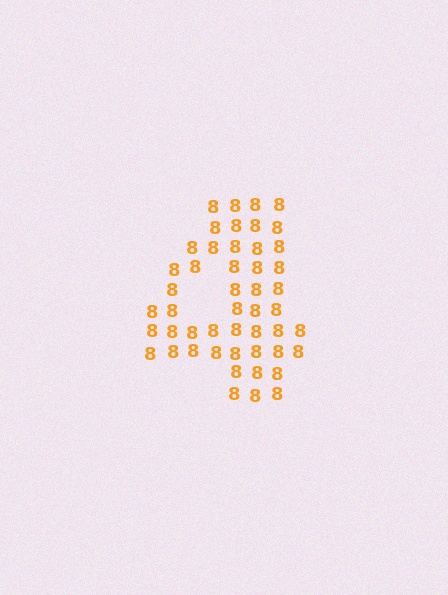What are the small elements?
The small elements are digit 8's.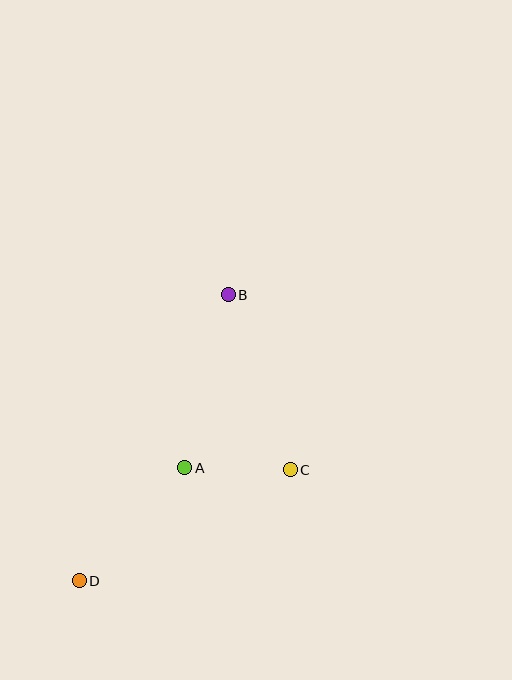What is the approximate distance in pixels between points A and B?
The distance between A and B is approximately 178 pixels.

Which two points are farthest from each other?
Points B and D are farthest from each other.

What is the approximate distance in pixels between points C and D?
The distance between C and D is approximately 239 pixels.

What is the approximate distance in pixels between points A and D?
The distance between A and D is approximately 155 pixels.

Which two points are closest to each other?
Points A and C are closest to each other.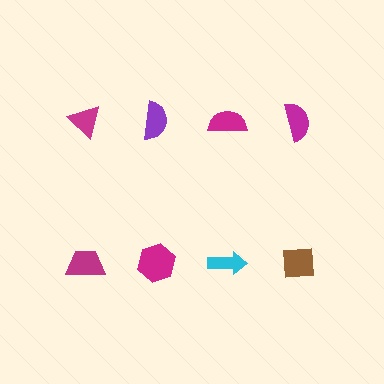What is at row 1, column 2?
A purple semicircle.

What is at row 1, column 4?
A magenta semicircle.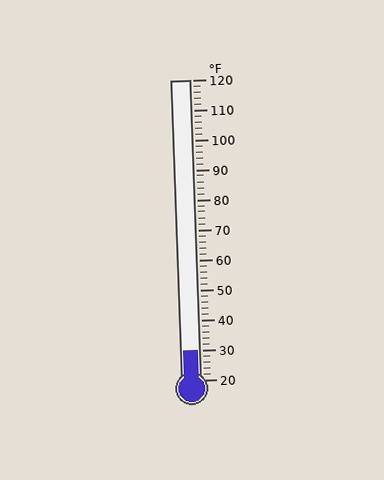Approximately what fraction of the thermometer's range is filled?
The thermometer is filled to approximately 10% of its range.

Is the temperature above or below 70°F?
The temperature is below 70°F.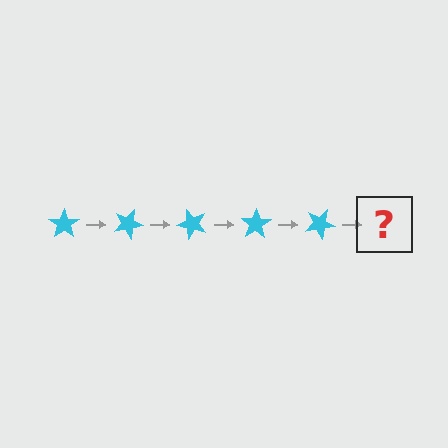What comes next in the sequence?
The next element should be a cyan star rotated 125 degrees.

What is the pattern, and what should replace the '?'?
The pattern is that the star rotates 25 degrees each step. The '?' should be a cyan star rotated 125 degrees.